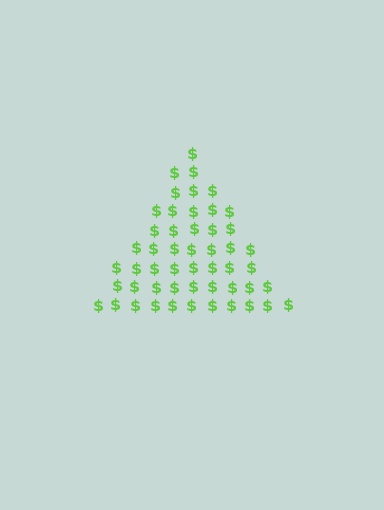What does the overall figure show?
The overall figure shows a triangle.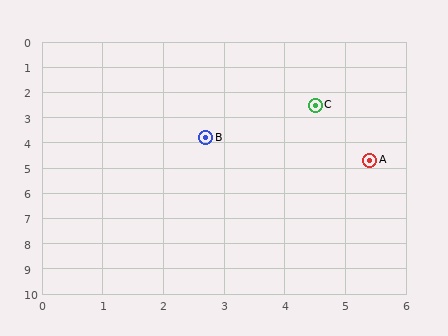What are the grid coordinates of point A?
Point A is at approximately (5.4, 4.7).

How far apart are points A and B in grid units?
Points A and B are about 2.8 grid units apart.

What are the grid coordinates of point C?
Point C is at approximately (4.5, 2.5).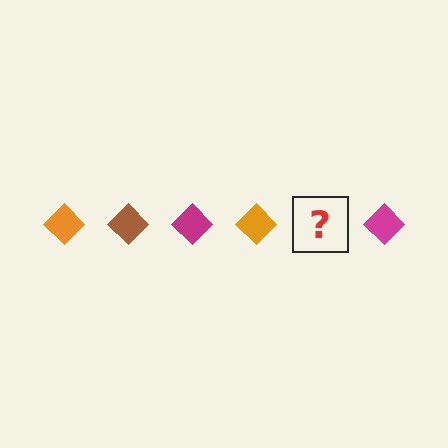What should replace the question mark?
The question mark should be replaced with a brown diamond.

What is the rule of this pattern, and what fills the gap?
The rule is that the pattern cycles through orange, brown, magenta diamonds. The gap should be filled with a brown diamond.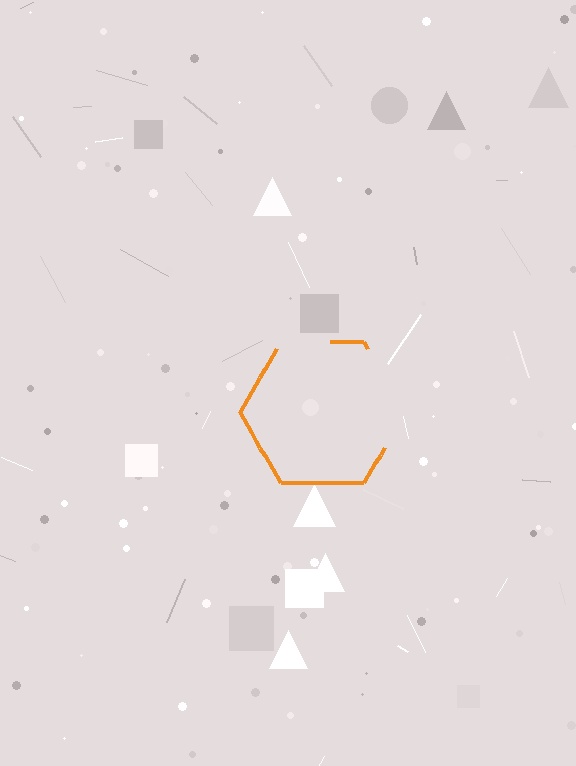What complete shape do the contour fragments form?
The contour fragments form a hexagon.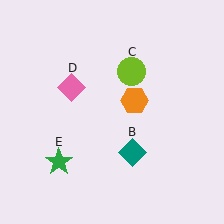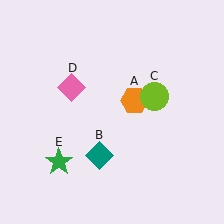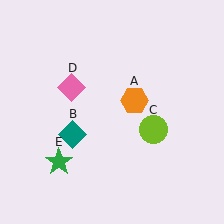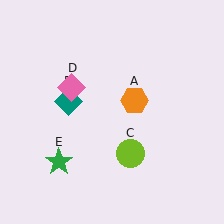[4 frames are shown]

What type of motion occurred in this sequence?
The teal diamond (object B), lime circle (object C) rotated clockwise around the center of the scene.